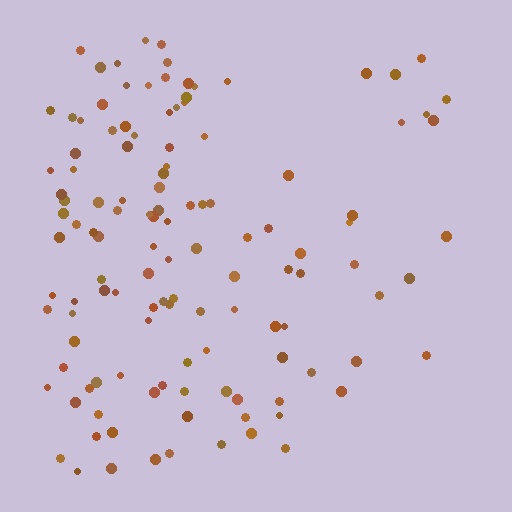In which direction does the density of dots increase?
From right to left, with the left side densest.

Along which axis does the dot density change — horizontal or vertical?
Horizontal.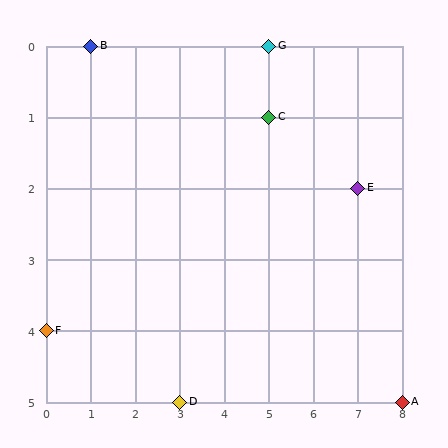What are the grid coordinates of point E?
Point E is at grid coordinates (7, 2).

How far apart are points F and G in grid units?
Points F and G are 5 columns and 4 rows apart (about 6.4 grid units diagonally).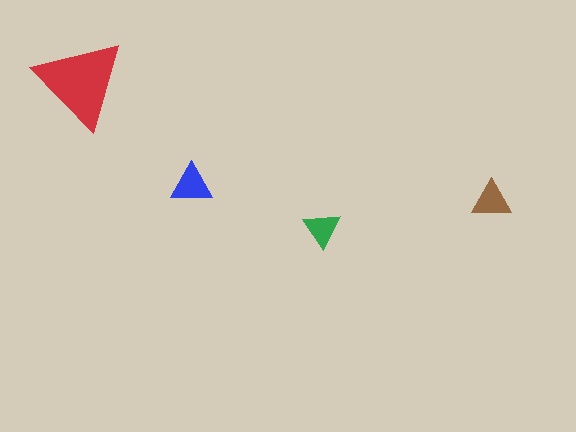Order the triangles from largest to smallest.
the red one, the blue one, the brown one, the green one.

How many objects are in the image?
There are 4 objects in the image.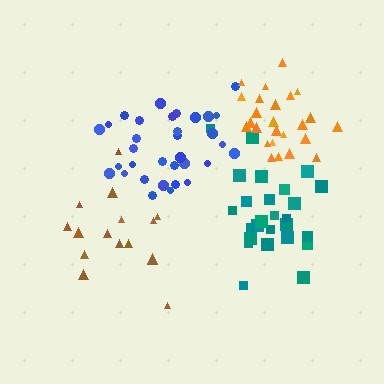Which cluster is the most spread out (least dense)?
Brown.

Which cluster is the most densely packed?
Blue.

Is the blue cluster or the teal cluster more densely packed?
Blue.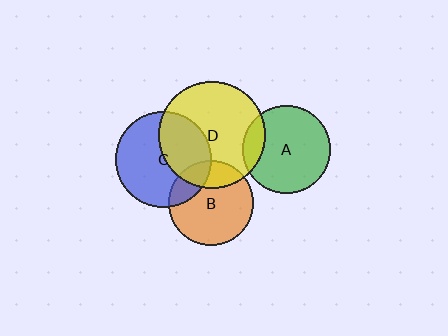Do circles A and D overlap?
Yes.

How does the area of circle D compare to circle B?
Approximately 1.6 times.